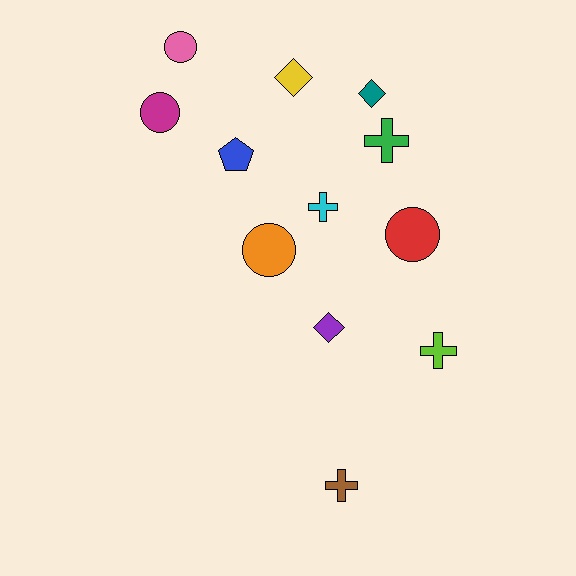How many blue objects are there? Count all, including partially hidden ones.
There is 1 blue object.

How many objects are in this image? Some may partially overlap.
There are 12 objects.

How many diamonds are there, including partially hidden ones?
There are 3 diamonds.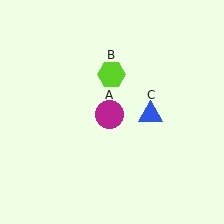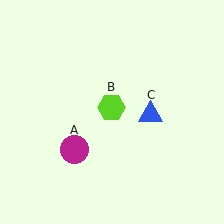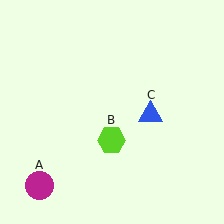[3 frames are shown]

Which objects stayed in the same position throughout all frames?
Blue triangle (object C) remained stationary.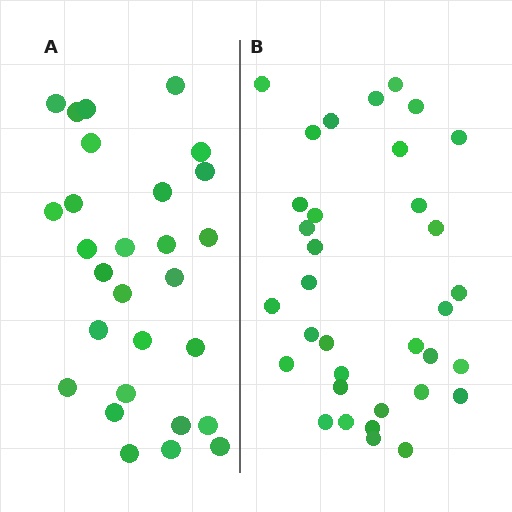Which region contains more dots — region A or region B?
Region B (the right region) has more dots.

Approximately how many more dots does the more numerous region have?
Region B has about 6 more dots than region A.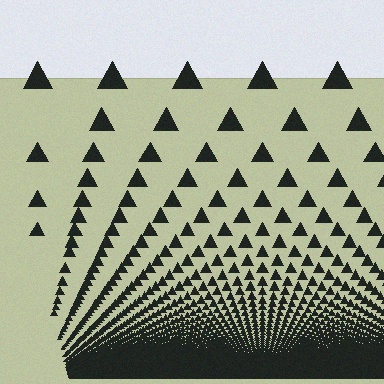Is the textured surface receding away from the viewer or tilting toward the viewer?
The surface appears to tilt toward the viewer. Texture elements get larger and sparser toward the top.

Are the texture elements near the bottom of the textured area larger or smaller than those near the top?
Smaller. The gradient is inverted — elements near the bottom are smaller and denser.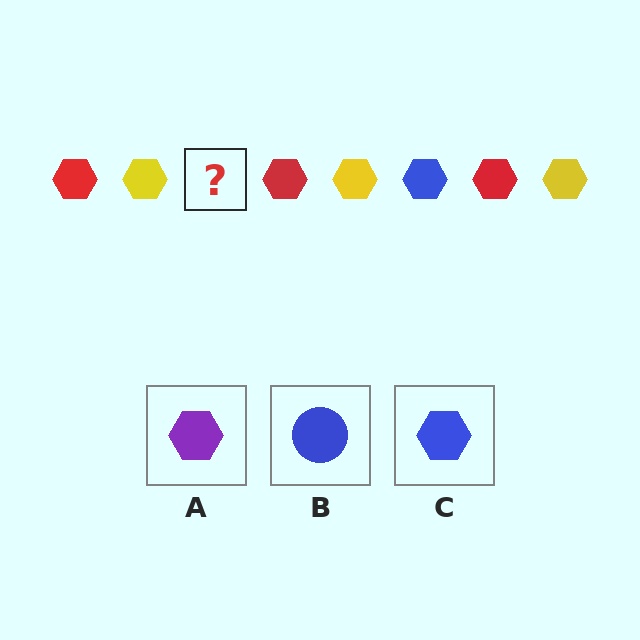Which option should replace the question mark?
Option C.